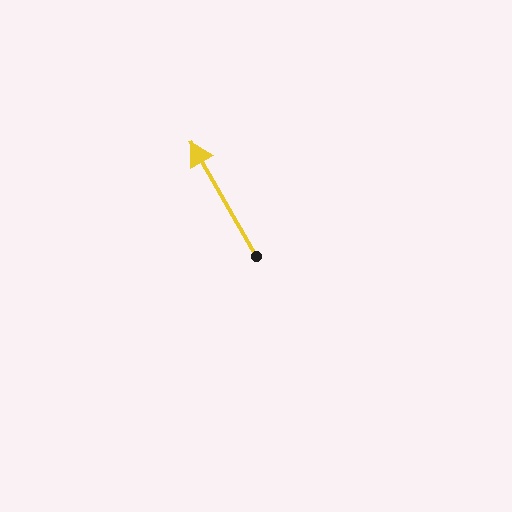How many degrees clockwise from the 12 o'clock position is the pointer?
Approximately 330 degrees.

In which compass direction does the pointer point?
Northwest.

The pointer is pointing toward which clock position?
Roughly 11 o'clock.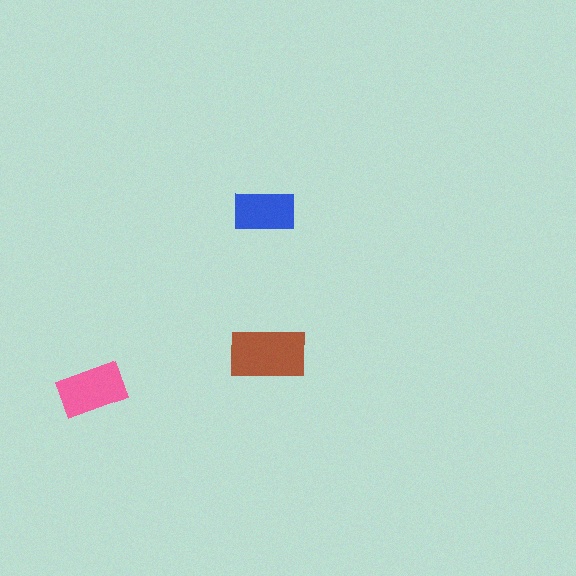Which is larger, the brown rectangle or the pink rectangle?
The brown one.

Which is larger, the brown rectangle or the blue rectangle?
The brown one.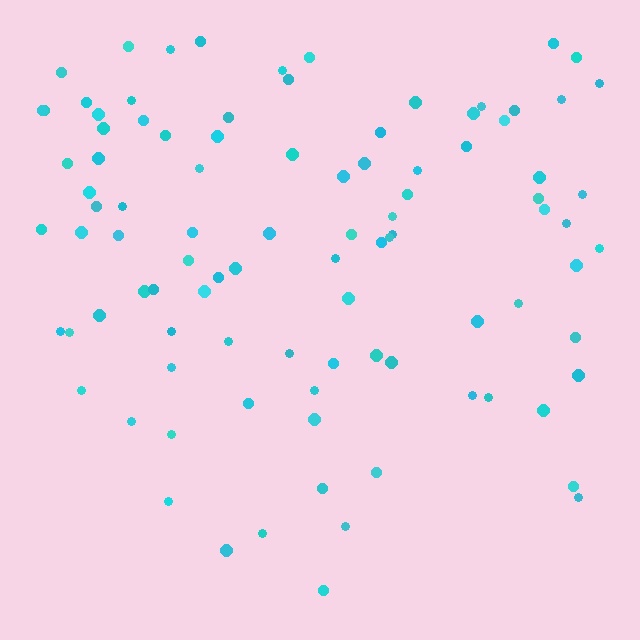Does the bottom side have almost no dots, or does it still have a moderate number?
Still a moderate number, just noticeably fewer than the top.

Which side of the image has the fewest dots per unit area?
The bottom.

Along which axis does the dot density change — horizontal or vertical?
Vertical.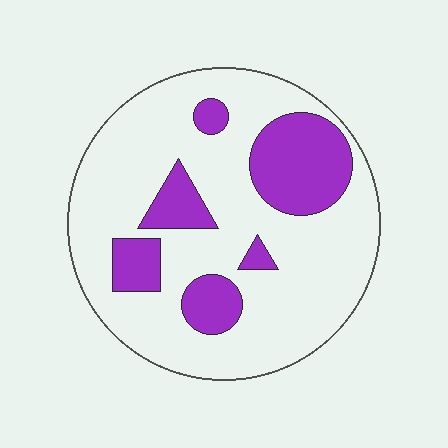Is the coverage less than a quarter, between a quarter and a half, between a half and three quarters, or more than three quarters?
Less than a quarter.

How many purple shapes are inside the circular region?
6.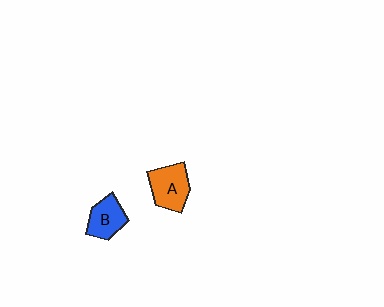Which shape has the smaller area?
Shape B (blue).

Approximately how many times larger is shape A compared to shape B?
Approximately 1.2 times.